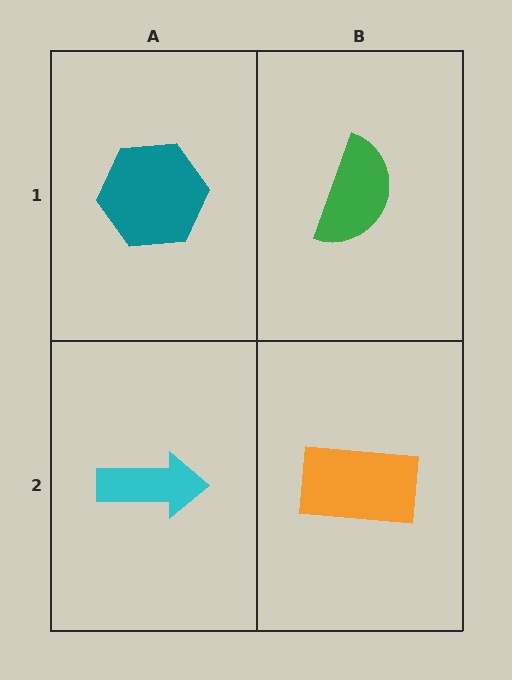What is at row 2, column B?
An orange rectangle.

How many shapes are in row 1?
2 shapes.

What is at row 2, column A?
A cyan arrow.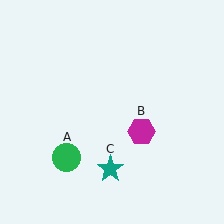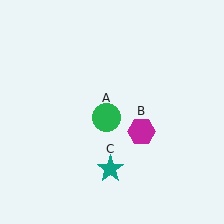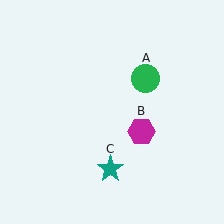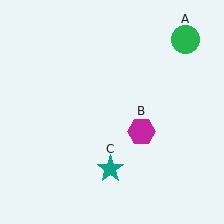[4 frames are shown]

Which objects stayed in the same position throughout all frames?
Magenta hexagon (object B) and teal star (object C) remained stationary.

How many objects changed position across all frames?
1 object changed position: green circle (object A).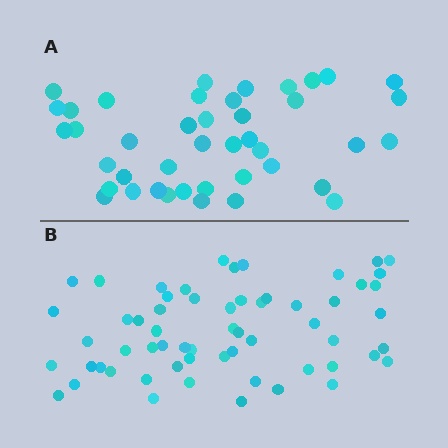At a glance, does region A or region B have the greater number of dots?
Region B (the bottom region) has more dots.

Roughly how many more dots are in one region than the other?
Region B has approximately 20 more dots than region A.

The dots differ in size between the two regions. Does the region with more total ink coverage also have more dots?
No. Region A has more total ink coverage because its dots are larger, but region B actually contains more individual dots. Total area can be misleading — the number of items is what matters here.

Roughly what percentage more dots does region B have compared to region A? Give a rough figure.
About 45% more.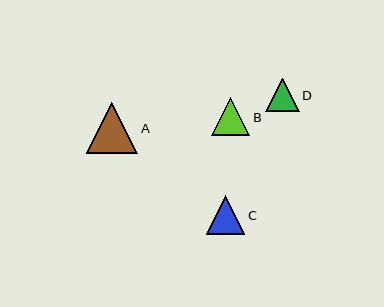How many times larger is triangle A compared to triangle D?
Triangle A is approximately 1.5 times the size of triangle D.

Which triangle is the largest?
Triangle A is the largest with a size of approximately 51 pixels.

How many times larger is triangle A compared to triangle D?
Triangle A is approximately 1.5 times the size of triangle D.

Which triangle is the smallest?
Triangle D is the smallest with a size of approximately 33 pixels.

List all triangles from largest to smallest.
From largest to smallest: A, C, B, D.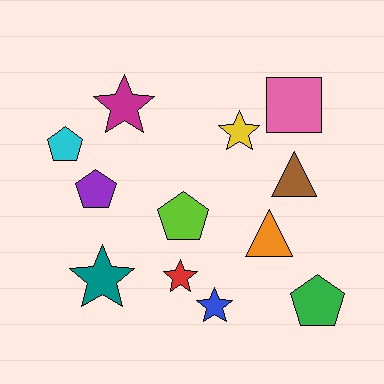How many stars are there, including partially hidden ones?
There are 5 stars.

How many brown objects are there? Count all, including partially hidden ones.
There is 1 brown object.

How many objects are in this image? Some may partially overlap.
There are 12 objects.